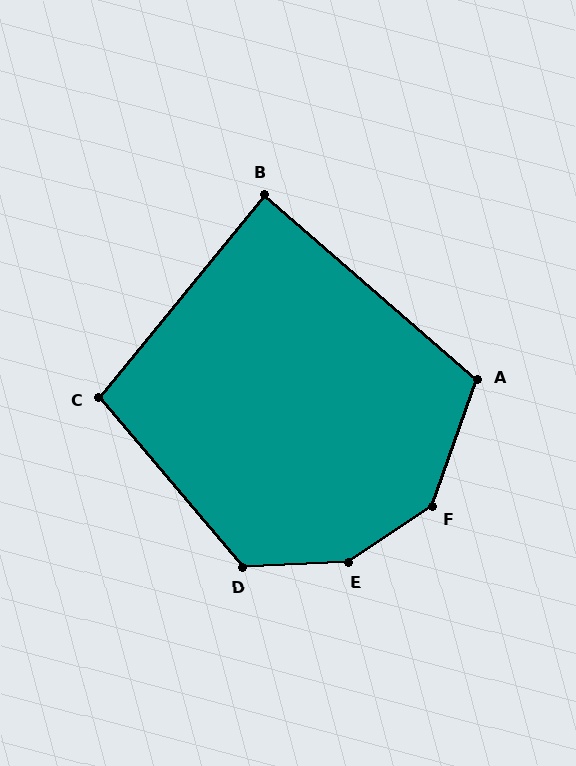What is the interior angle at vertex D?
Approximately 128 degrees (obtuse).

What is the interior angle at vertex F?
Approximately 144 degrees (obtuse).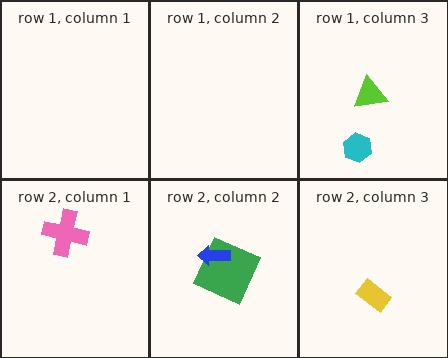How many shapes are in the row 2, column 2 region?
2.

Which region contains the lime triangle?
The row 1, column 3 region.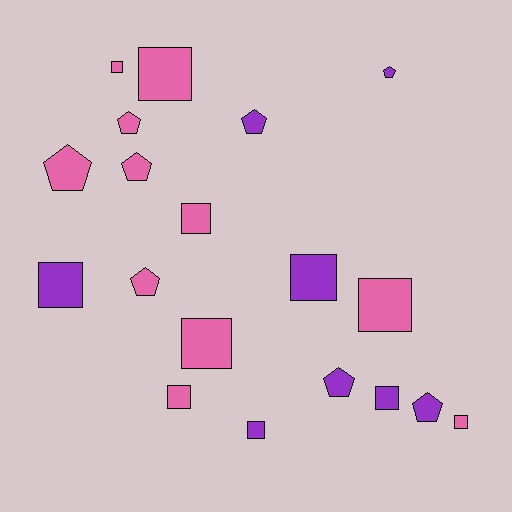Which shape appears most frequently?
Square, with 11 objects.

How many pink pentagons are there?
There are 4 pink pentagons.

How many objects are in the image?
There are 19 objects.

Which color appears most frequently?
Pink, with 11 objects.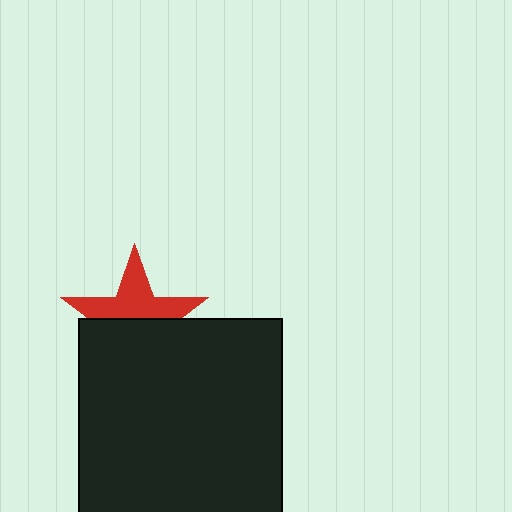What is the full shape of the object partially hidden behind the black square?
The partially hidden object is a red star.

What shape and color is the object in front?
The object in front is a black square.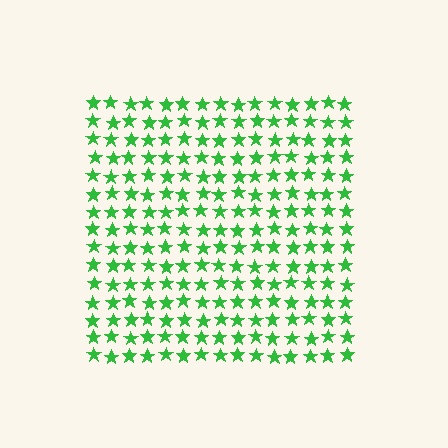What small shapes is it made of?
It is made of small stars.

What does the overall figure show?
The overall figure shows a square.